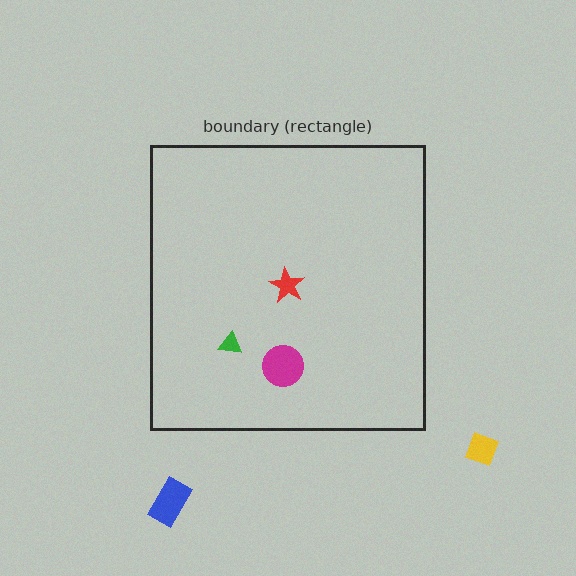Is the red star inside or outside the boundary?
Inside.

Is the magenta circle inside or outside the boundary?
Inside.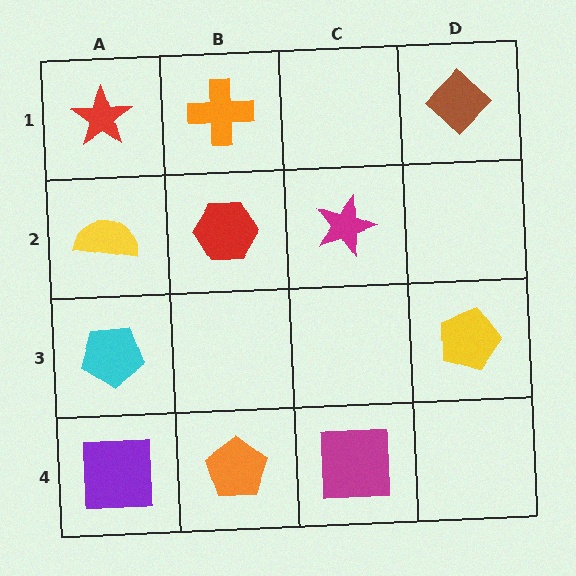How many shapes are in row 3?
2 shapes.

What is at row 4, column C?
A magenta square.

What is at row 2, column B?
A red hexagon.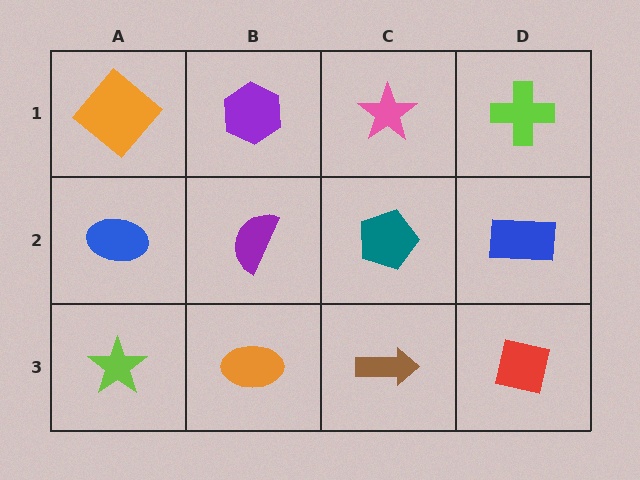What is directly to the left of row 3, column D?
A brown arrow.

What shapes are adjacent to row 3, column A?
A blue ellipse (row 2, column A), an orange ellipse (row 3, column B).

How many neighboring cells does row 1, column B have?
3.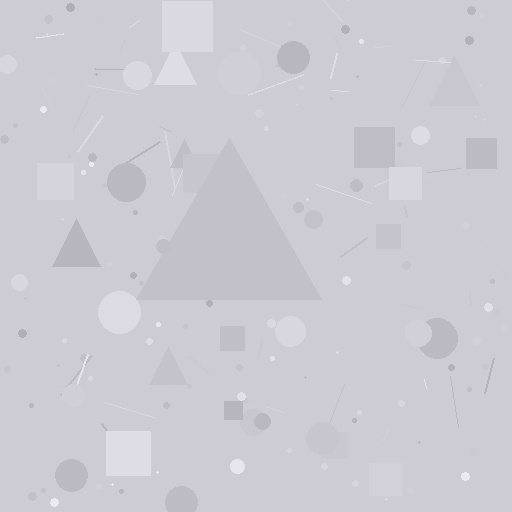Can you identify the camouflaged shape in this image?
The camouflaged shape is a triangle.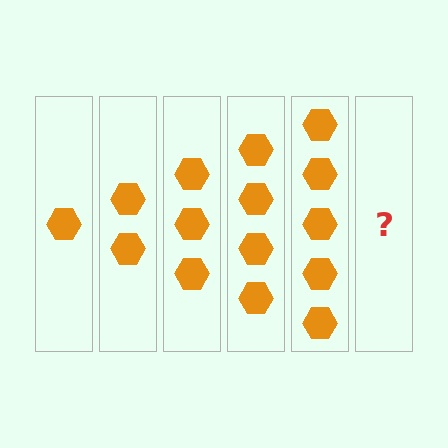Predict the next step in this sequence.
The next step is 6 hexagons.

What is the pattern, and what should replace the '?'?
The pattern is that each step adds one more hexagon. The '?' should be 6 hexagons.